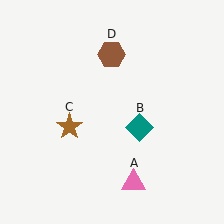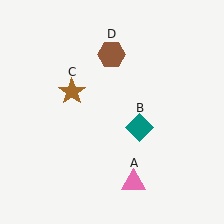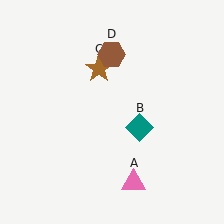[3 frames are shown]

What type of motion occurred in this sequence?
The brown star (object C) rotated clockwise around the center of the scene.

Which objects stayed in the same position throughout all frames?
Pink triangle (object A) and teal diamond (object B) and brown hexagon (object D) remained stationary.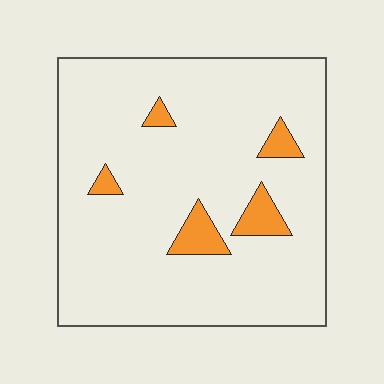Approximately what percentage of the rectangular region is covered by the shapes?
Approximately 10%.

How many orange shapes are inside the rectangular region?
5.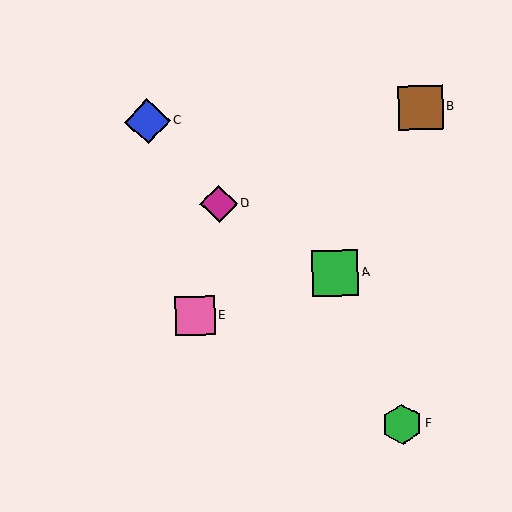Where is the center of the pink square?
The center of the pink square is at (195, 316).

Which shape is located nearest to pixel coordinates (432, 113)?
The brown square (labeled B) at (420, 108) is nearest to that location.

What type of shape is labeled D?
Shape D is a magenta diamond.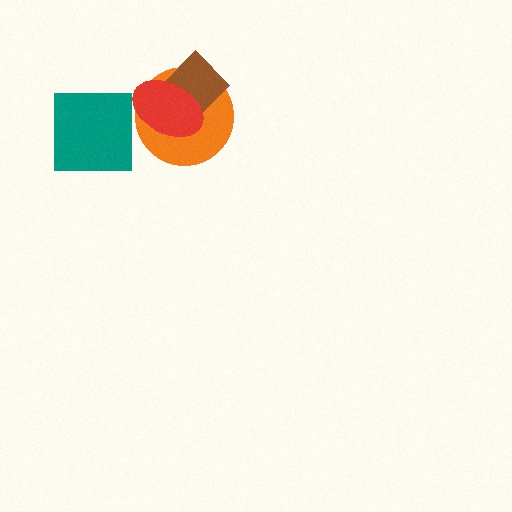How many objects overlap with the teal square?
0 objects overlap with the teal square.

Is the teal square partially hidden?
No, no other shape covers it.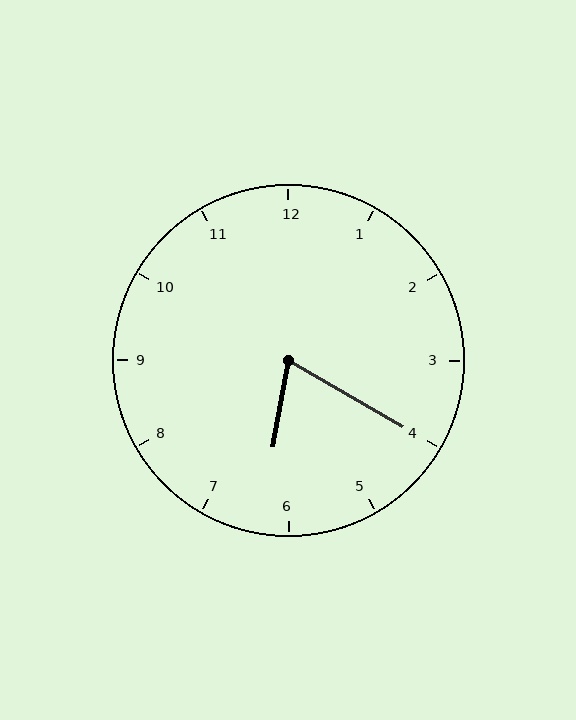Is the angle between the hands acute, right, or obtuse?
It is acute.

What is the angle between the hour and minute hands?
Approximately 70 degrees.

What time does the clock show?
6:20.